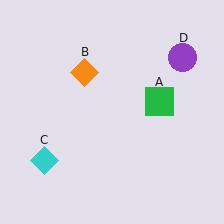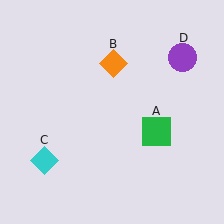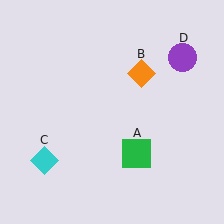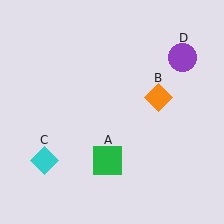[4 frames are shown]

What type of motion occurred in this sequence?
The green square (object A), orange diamond (object B) rotated clockwise around the center of the scene.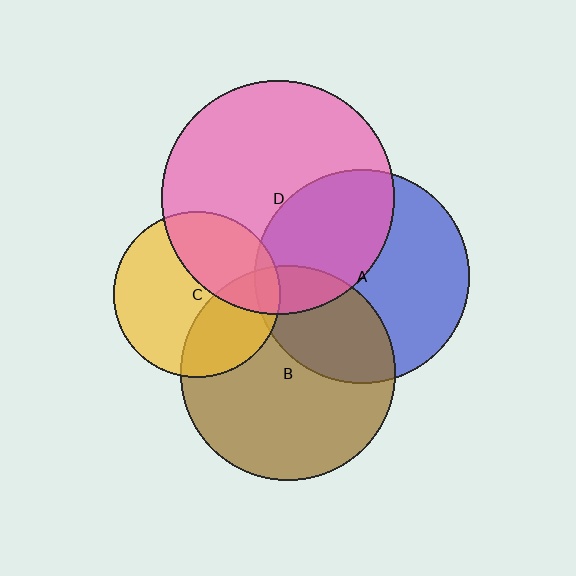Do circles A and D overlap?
Yes.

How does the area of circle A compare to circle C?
Approximately 1.7 times.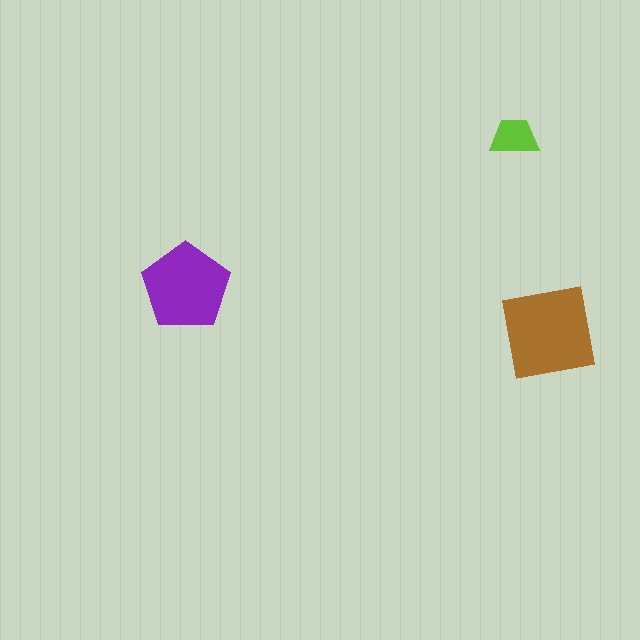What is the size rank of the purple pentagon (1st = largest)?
2nd.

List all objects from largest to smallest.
The brown square, the purple pentagon, the lime trapezoid.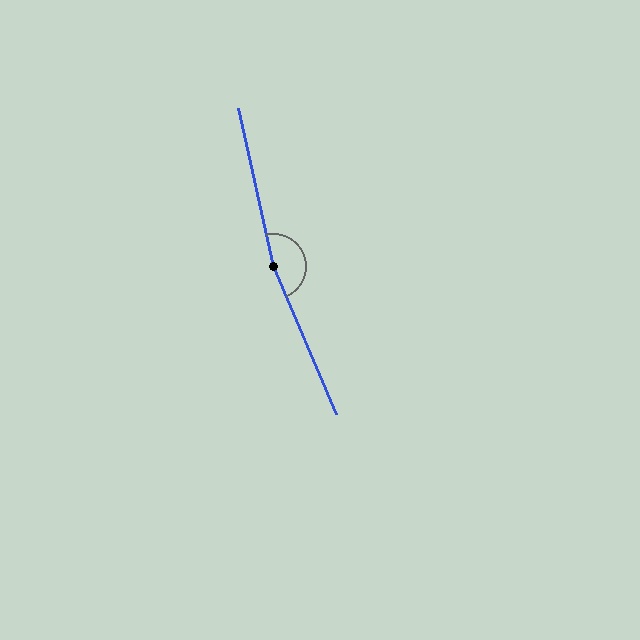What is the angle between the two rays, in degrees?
Approximately 169 degrees.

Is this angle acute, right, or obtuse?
It is obtuse.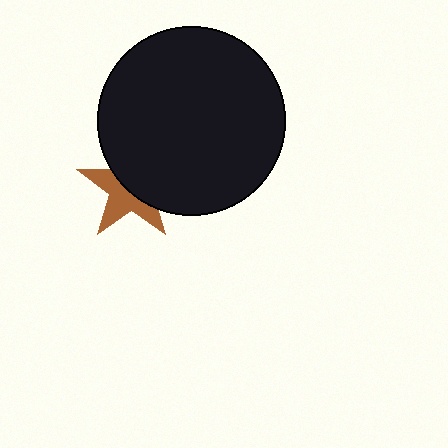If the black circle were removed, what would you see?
You would see the complete brown star.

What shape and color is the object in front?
The object in front is a black circle.